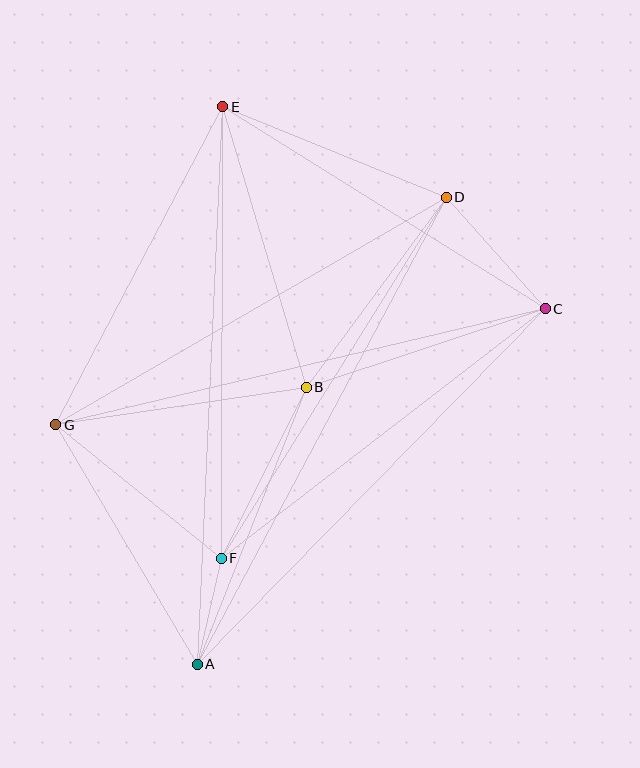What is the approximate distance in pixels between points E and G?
The distance between E and G is approximately 359 pixels.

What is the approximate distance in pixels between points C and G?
The distance between C and G is approximately 503 pixels.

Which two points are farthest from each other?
Points A and E are farthest from each other.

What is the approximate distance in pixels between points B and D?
The distance between B and D is approximately 236 pixels.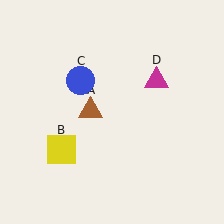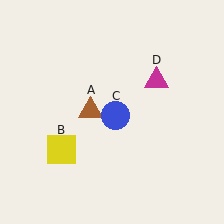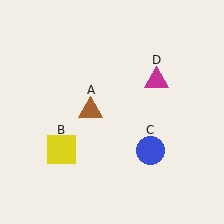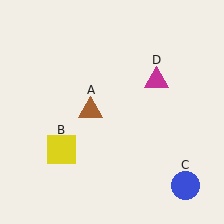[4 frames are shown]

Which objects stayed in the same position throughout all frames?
Brown triangle (object A) and yellow square (object B) and magenta triangle (object D) remained stationary.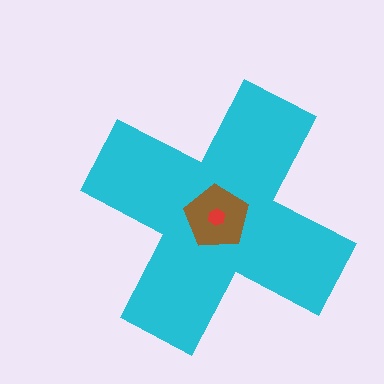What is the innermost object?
The red hexagon.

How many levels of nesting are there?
3.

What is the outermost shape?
The cyan cross.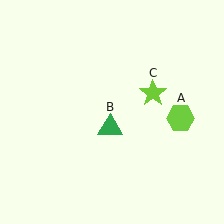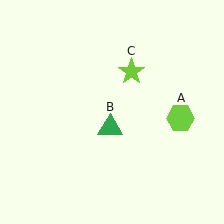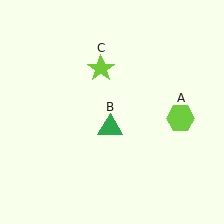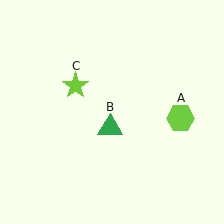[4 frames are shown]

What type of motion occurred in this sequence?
The lime star (object C) rotated counterclockwise around the center of the scene.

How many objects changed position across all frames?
1 object changed position: lime star (object C).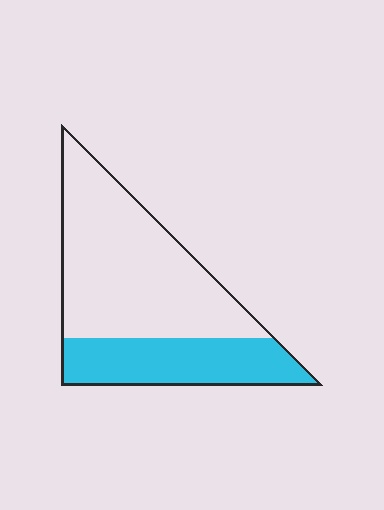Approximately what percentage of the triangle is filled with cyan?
Approximately 35%.